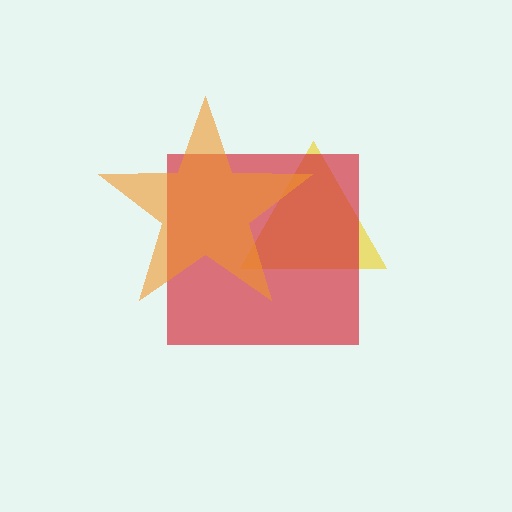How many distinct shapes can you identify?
There are 3 distinct shapes: a yellow triangle, a red square, an orange star.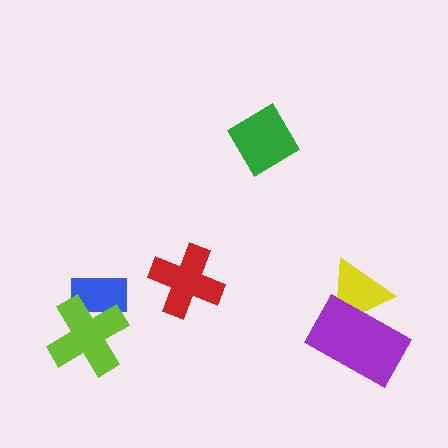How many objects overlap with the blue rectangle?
1 object overlaps with the blue rectangle.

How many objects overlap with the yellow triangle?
1 object overlaps with the yellow triangle.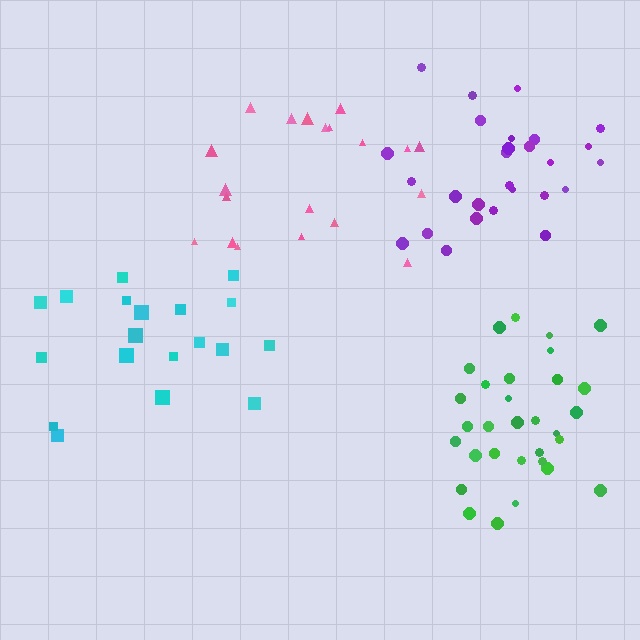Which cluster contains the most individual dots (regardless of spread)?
Green (31).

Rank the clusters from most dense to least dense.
green, purple, pink, cyan.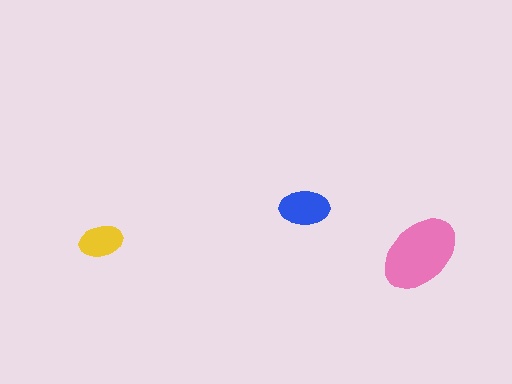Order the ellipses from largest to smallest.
the pink one, the blue one, the yellow one.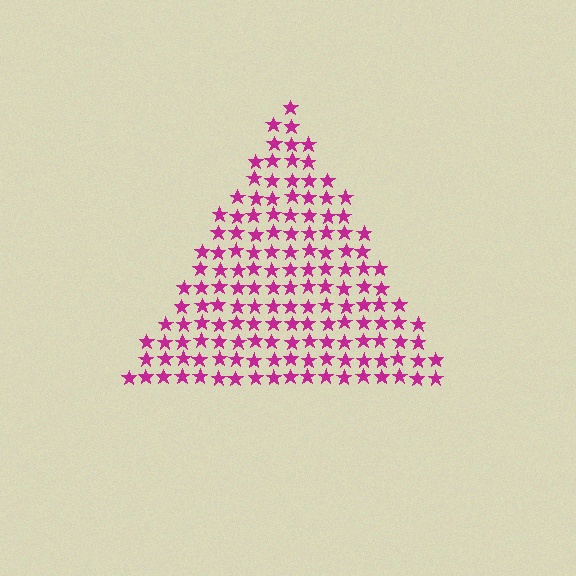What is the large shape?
The large shape is a triangle.